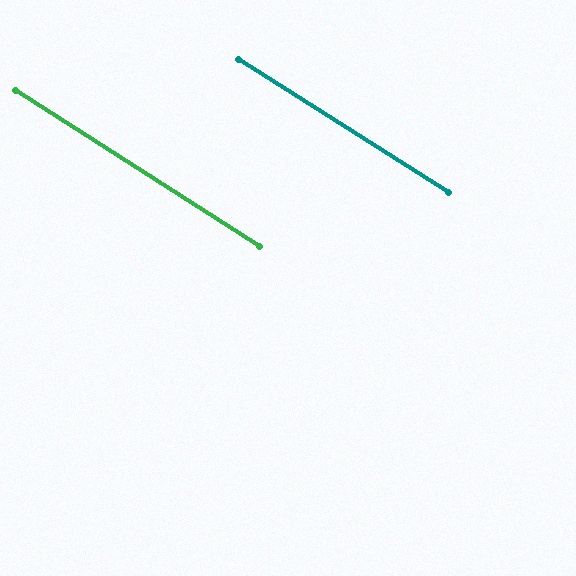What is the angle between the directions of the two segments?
Approximately 0 degrees.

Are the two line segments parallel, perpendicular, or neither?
Parallel — their directions differ by only 0.2°.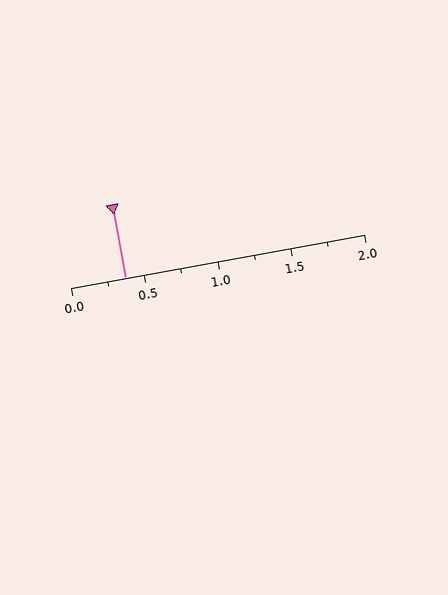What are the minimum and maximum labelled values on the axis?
The axis runs from 0.0 to 2.0.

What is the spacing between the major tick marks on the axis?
The major ticks are spaced 0.5 apart.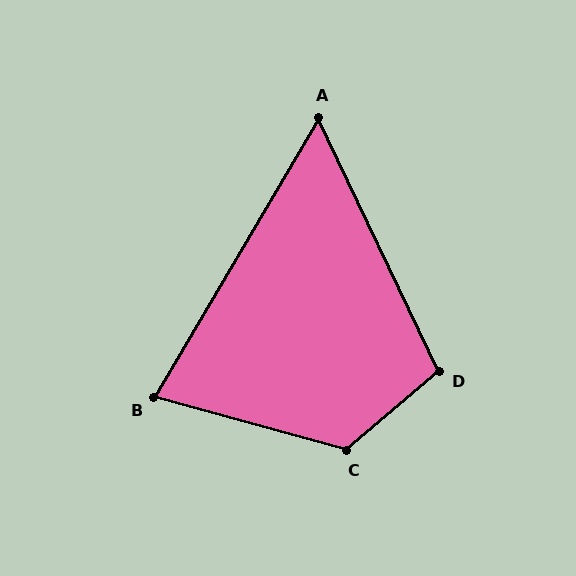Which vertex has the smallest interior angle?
A, at approximately 56 degrees.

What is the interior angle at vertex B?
Approximately 75 degrees (acute).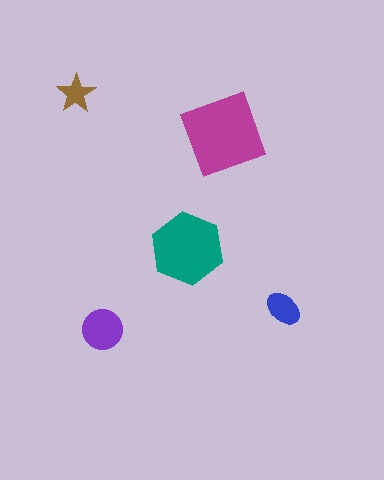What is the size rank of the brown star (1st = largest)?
5th.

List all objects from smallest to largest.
The brown star, the blue ellipse, the purple circle, the teal hexagon, the magenta diamond.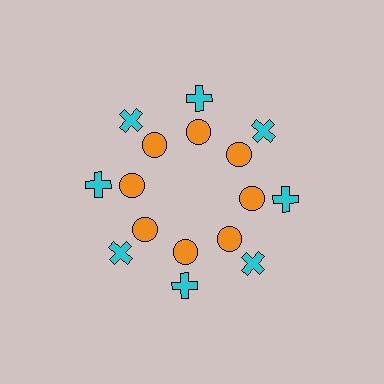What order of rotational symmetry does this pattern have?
This pattern has 8-fold rotational symmetry.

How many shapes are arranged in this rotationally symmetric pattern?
There are 16 shapes, arranged in 8 groups of 2.